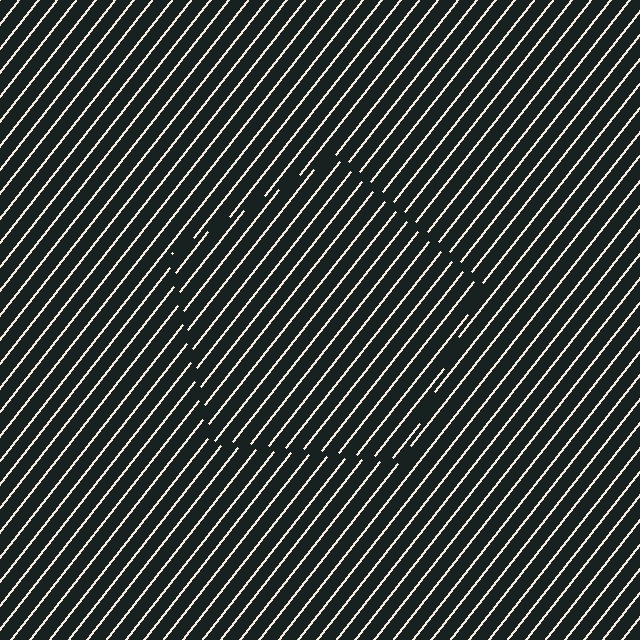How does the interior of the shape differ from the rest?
The interior of the shape contains the same grating, shifted by half a period — the contour is defined by the phase discontinuity where line-ends from the inner and outer gratings abut.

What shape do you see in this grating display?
An illusory pentagon. The interior of the shape contains the same grating, shifted by half a period — the contour is defined by the phase discontinuity where line-ends from the inner and outer gratings abut.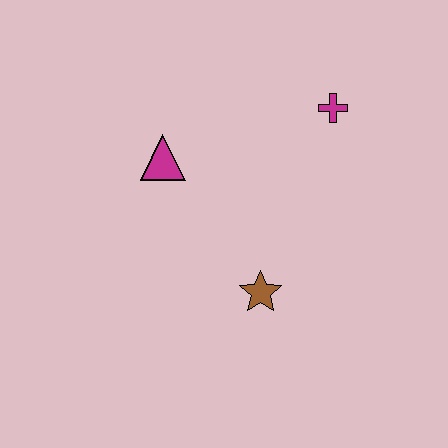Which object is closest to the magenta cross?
The magenta triangle is closest to the magenta cross.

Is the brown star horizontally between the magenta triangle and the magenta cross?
Yes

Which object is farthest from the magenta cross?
The brown star is farthest from the magenta cross.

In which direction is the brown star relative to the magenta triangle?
The brown star is below the magenta triangle.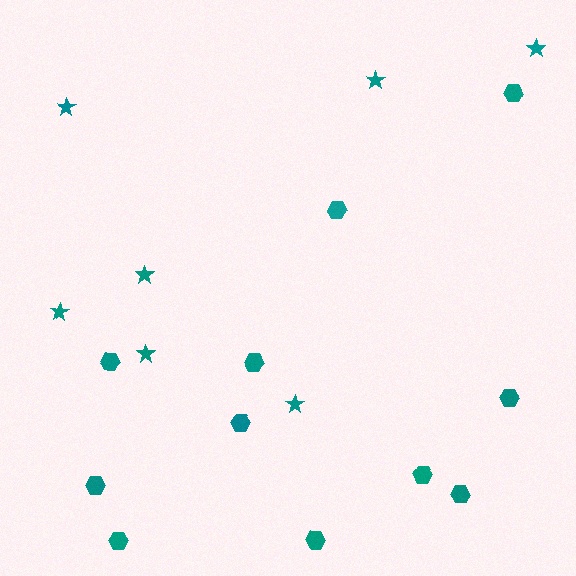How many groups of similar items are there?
There are 2 groups: one group of stars (7) and one group of hexagons (11).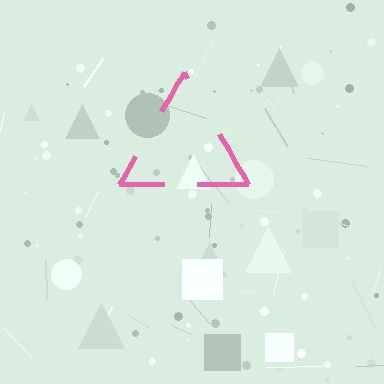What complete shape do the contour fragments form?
The contour fragments form a triangle.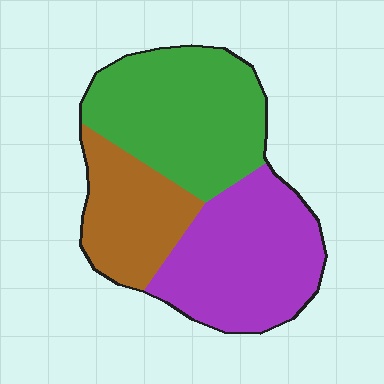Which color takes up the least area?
Brown, at roughly 25%.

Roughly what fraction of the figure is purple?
Purple takes up about three eighths (3/8) of the figure.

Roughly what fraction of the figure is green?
Green covers around 40% of the figure.